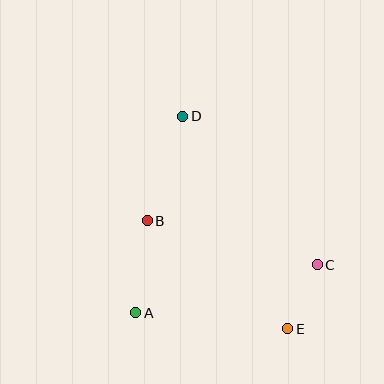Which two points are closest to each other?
Points C and E are closest to each other.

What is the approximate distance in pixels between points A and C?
The distance between A and C is approximately 188 pixels.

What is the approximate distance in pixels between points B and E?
The distance between B and E is approximately 177 pixels.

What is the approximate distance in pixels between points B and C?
The distance between B and C is approximately 175 pixels.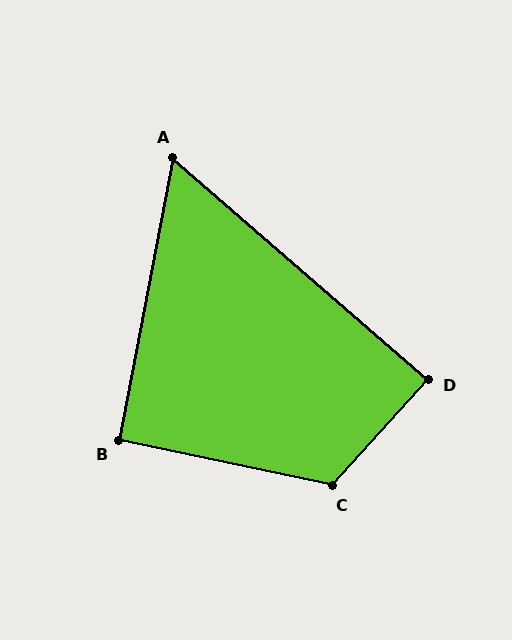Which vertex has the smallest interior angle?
A, at approximately 60 degrees.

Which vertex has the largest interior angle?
C, at approximately 120 degrees.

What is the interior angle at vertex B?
Approximately 91 degrees (approximately right).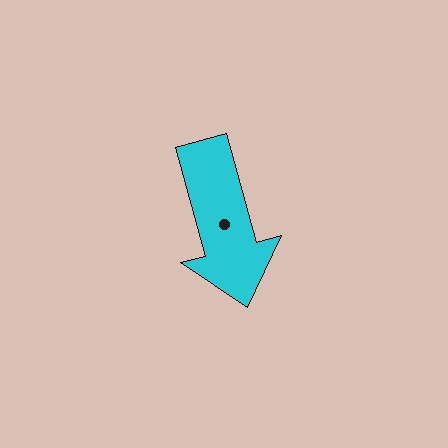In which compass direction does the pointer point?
South.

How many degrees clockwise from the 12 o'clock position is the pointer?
Approximately 165 degrees.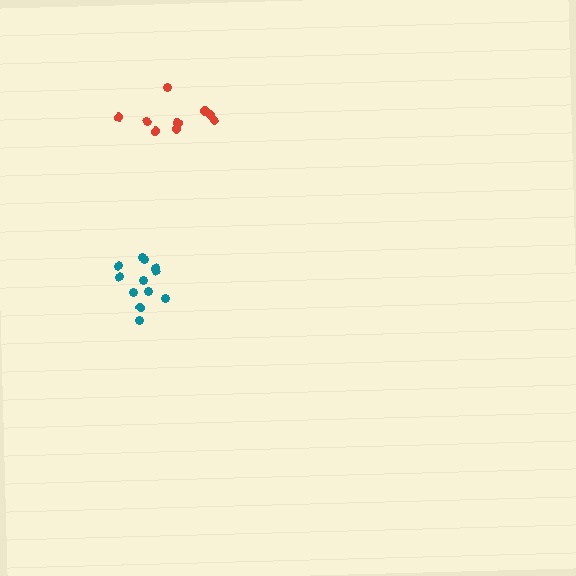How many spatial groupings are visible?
There are 2 spatial groupings.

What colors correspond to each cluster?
The clusters are colored: red, teal.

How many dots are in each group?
Group 1: 10 dots, Group 2: 12 dots (22 total).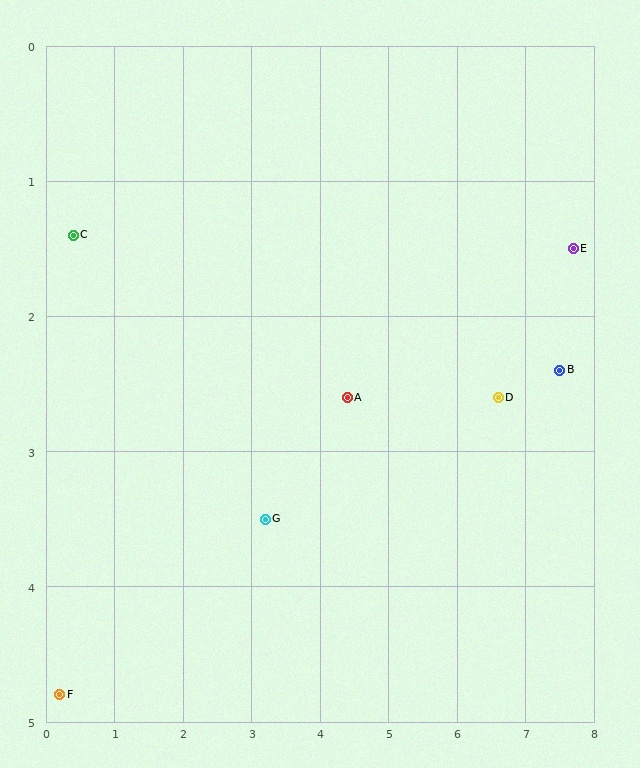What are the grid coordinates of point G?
Point G is at approximately (3.2, 3.5).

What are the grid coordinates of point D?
Point D is at approximately (6.6, 2.6).